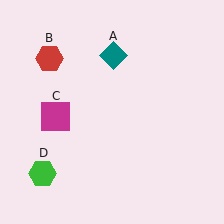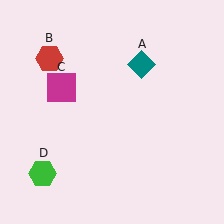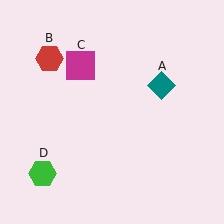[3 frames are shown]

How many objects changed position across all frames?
2 objects changed position: teal diamond (object A), magenta square (object C).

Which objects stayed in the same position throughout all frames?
Red hexagon (object B) and green hexagon (object D) remained stationary.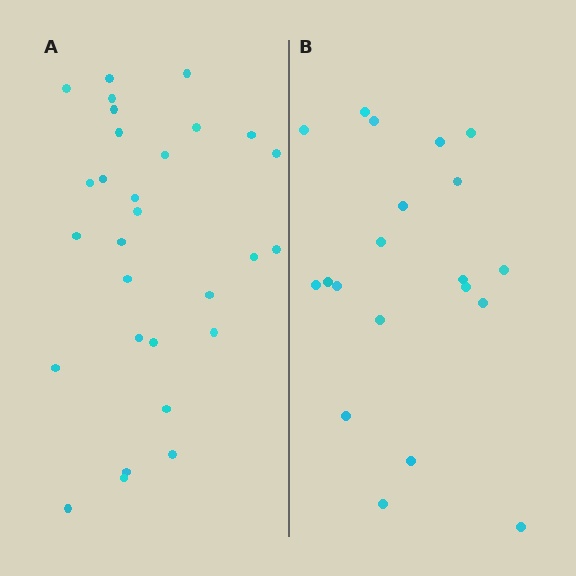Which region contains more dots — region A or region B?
Region A (the left region) has more dots.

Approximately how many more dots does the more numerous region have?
Region A has roughly 8 or so more dots than region B.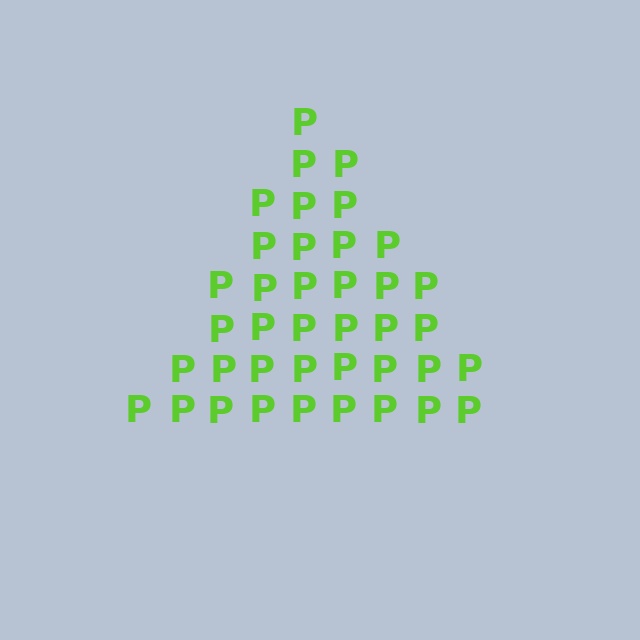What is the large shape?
The large shape is a triangle.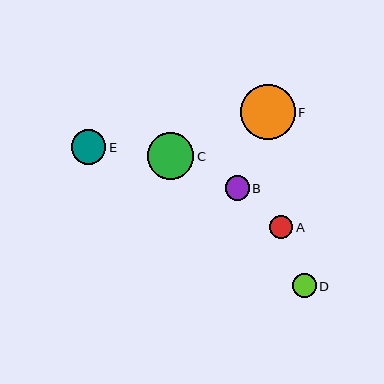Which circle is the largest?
Circle F is the largest with a size of approximately 54 pixels.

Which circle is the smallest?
Circle A is the smallest with a size of approximately 23 pixels.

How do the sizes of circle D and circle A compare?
Circle D and circle A are approximately the same size.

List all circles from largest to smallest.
From largest to smallest: F, C, E, B, D, A.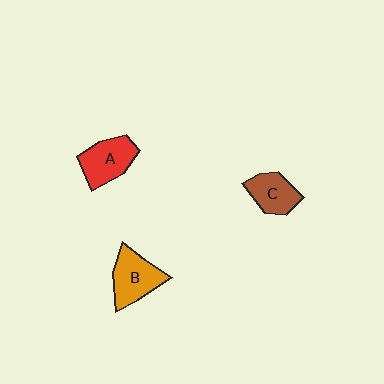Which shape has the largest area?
Shape B (orange).